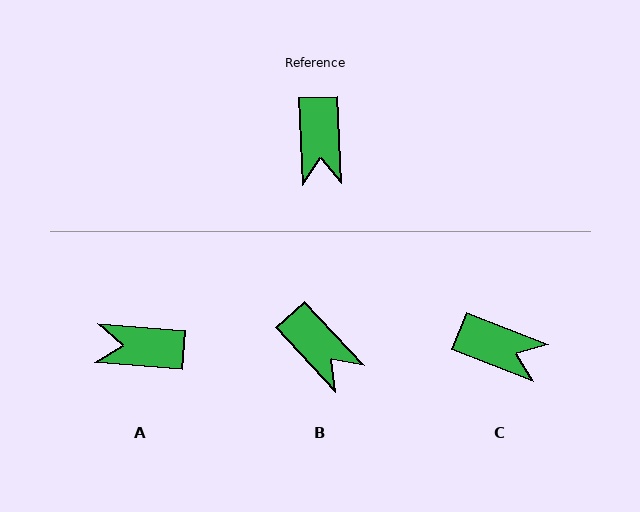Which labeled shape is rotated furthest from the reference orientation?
A, about 97 degrees away.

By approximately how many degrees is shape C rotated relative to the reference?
Approximately 66 degrees counter-clockwise.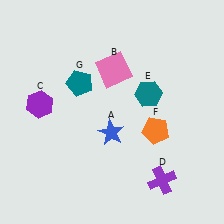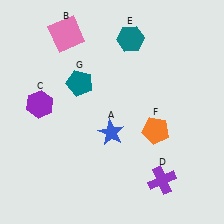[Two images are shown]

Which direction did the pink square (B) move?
The pink square (B) moved left.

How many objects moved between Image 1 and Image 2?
2 objects moved between the two images.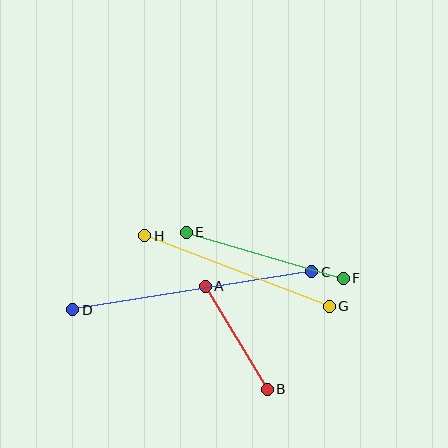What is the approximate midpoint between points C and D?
The midpoint is at approximately (192, 291) pixels.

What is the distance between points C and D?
The distance is approximately 242 pixels.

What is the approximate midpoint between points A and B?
The midpoint is at approximately (236, 338) pixels.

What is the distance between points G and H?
The distance is approximately 197 pixels.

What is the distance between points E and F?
The distance is approximately 163 pixels.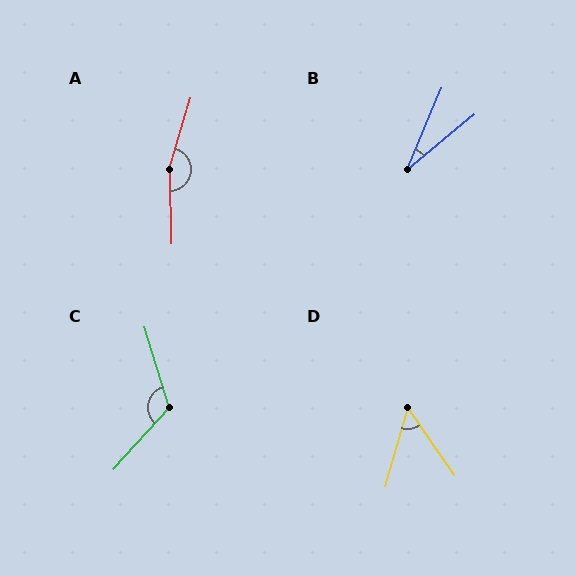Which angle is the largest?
A, at approximately 162 degrees.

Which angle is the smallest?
B, at approximately 28 degrees.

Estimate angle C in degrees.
Approximately 121 degrees.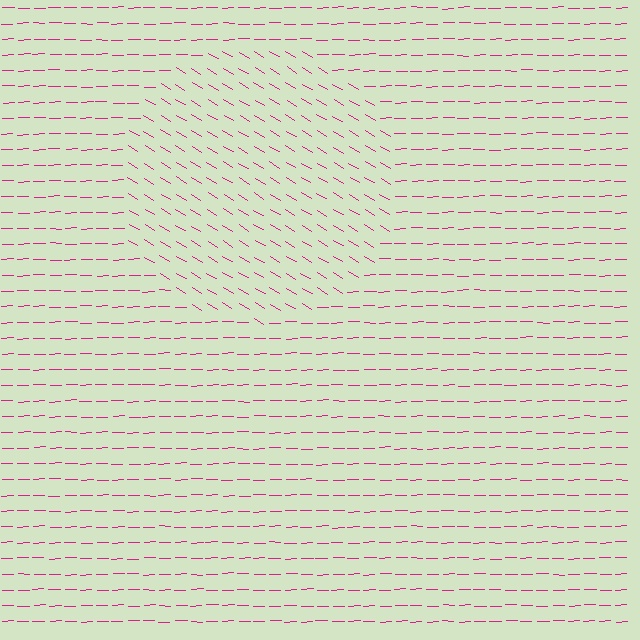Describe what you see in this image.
The image is filled with small magenta line segments. A circle region in the image has lines oriented differently from the surrounding lines, creating a visible texture boundary.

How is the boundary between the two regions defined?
The boundary is defined purely by a change in line orientation (approximately 33 degrees difference). All lines are the same color and thickness.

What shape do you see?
I see a circle.